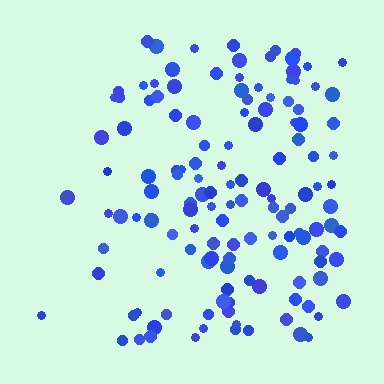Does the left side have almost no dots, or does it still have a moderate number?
Still a moderate number, just noticeably fewer than the right.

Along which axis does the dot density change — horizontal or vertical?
Horizontal.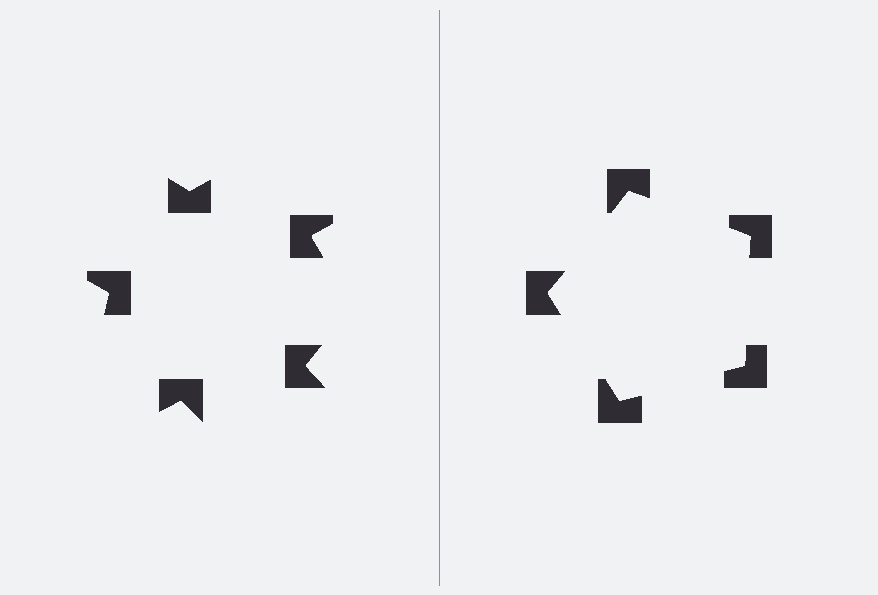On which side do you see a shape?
An illusory pentagon appears on the right side. On the left side the wedge cuts are rotated, so no coherent shape forms.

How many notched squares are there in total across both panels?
10 — 5 on each side.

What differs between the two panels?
The notched squares are positioned identically on both sides; only the wedge orientations differ. On the right they align to a pentagon; on the left they are misaligned.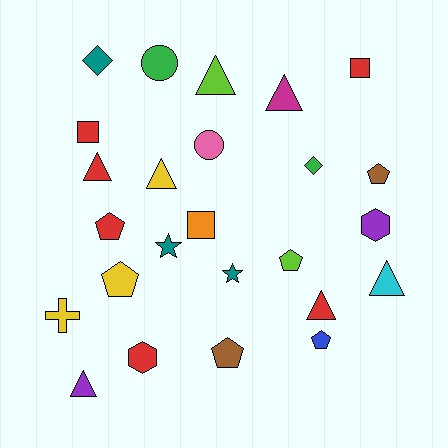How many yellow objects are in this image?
There are 3 yellow objects.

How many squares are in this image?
There are 3 squares.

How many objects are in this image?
There are 25 objects.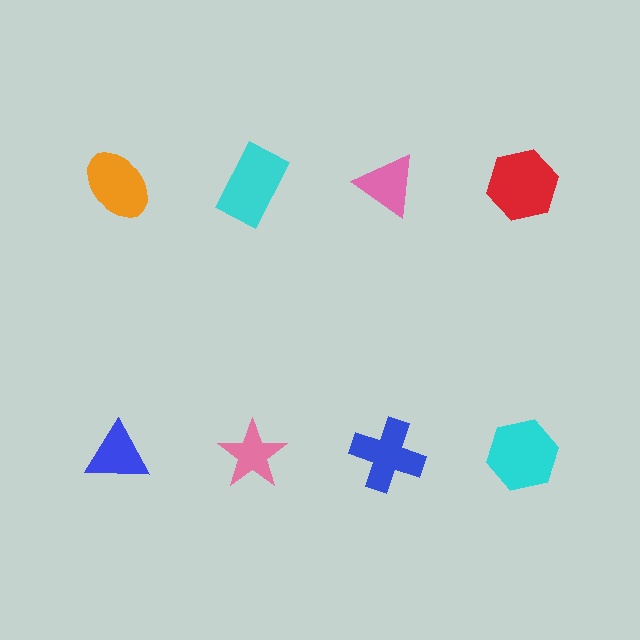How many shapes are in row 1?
4 shapes.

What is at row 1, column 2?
A cyan rectangle.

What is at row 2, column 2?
A pink star.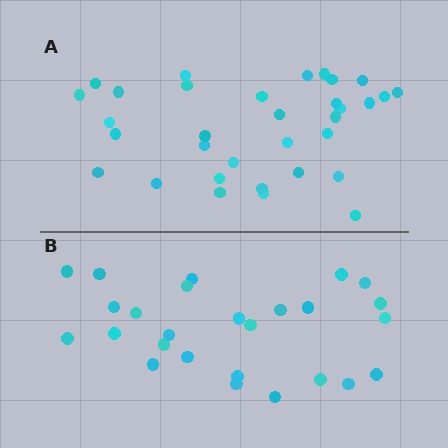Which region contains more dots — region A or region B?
Region A (the top region) has more dots.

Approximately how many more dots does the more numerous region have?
Region A has roughly 8 or so more dots than region B.